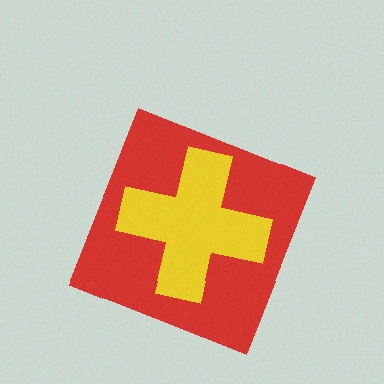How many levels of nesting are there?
2.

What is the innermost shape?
The yellow cross.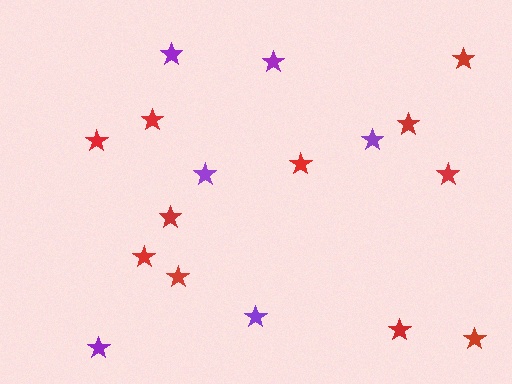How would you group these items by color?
There are 2 groups: one group of red stars (11) and one group of purple stars (6).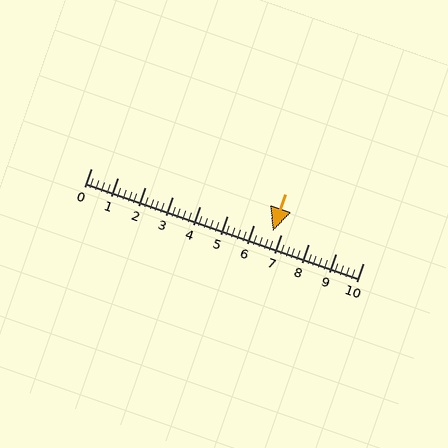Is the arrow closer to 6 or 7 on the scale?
The arrow is closer to 7.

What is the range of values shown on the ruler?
The ruler shows values from 0 to 10.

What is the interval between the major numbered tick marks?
The major tick marks are spaced 1 units apart.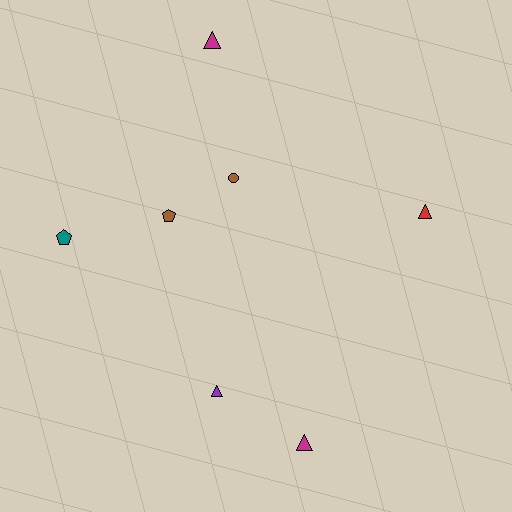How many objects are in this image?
There are 7 objects.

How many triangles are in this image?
There are 4 triangles.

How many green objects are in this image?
There are no green objects.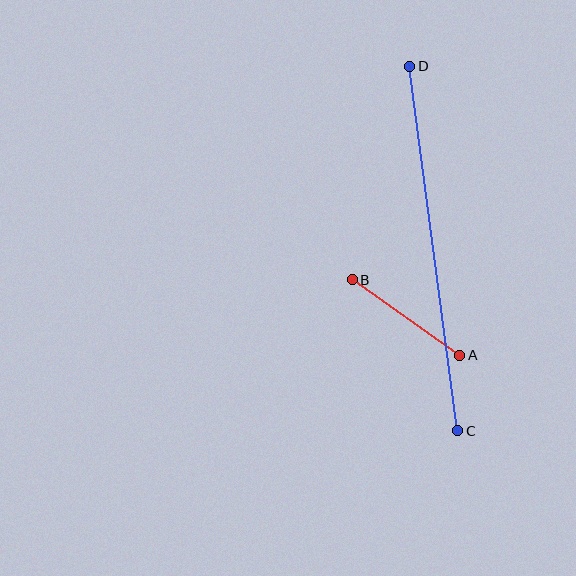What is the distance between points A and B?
The distance is approximately 131 pixels.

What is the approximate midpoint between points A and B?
The midpoint is at approximately (406, 317) pixels.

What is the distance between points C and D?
The distance is approximately 368 pixels.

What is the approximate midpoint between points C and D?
The midpoint is at approximately (434, 248) pixels.